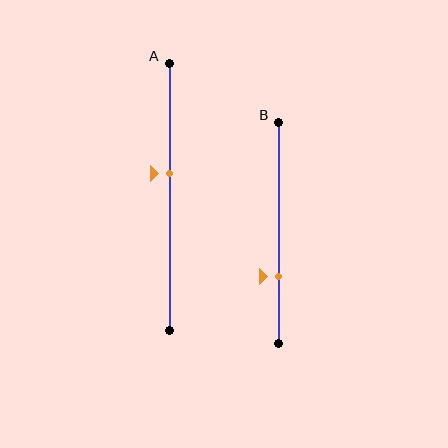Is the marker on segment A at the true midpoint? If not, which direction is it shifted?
No, the marker on segment A is shifted upward by about 9% of the segment length.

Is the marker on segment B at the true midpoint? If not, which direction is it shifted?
No, the marker on segment B is shifted downward by about 20% of the segment length.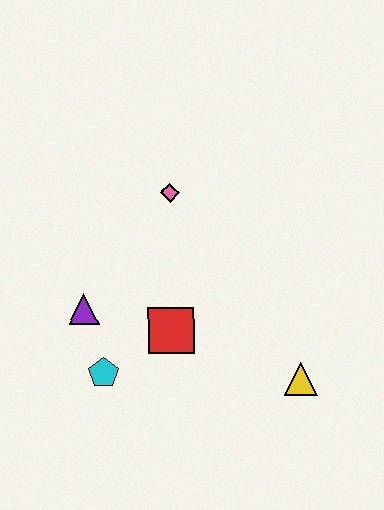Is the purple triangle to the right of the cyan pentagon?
No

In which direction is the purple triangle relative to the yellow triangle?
The purple triangle is to the left of the yellow triangle.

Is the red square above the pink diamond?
No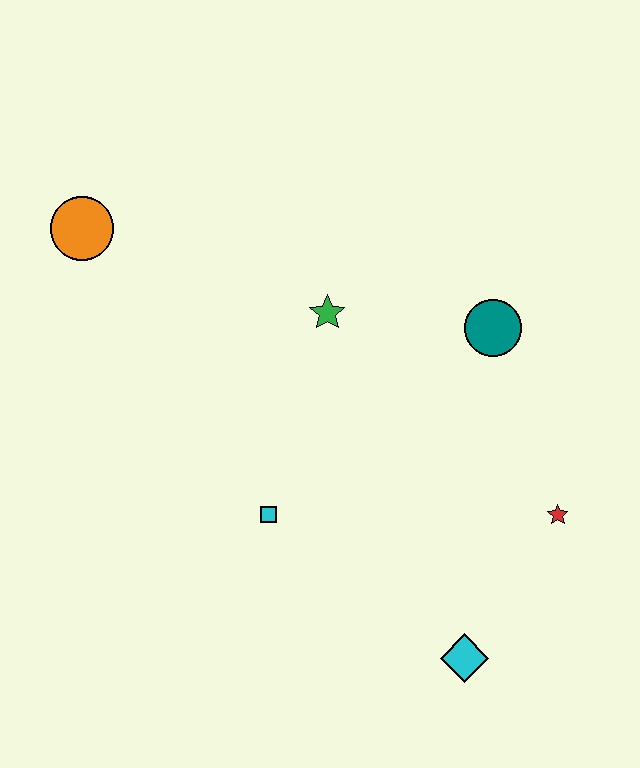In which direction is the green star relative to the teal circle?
The green star is to the left of the teal circle.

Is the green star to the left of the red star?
Yes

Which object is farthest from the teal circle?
The orange circle is farthest from the teal circle.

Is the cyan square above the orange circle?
No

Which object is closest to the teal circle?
The green star is closest to the teal circle.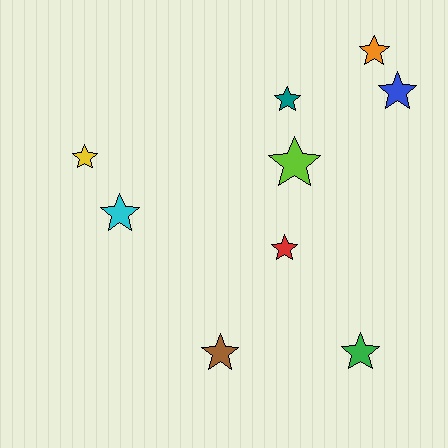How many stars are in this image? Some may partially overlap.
There are 9 stars.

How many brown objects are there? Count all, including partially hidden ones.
There is 1 brown object.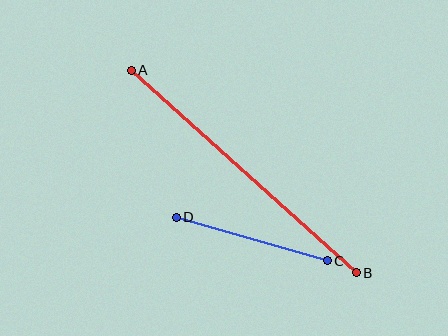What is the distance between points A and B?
The distance is approximately 303 pixels.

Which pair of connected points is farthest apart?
Points A and B are farthest apart.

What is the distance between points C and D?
The distance is approximately 157 pixels.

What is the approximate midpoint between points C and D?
The midpoint is at approximately (252, 239) pixels.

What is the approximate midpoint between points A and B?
The midpoint is at approximately (244, 171) pixels.